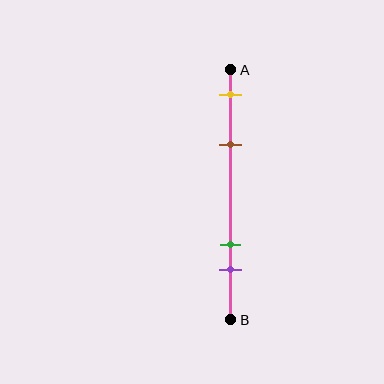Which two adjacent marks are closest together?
The green and purple marks are the closest adjacent pair.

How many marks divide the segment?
There are 4 marks dividing the segment.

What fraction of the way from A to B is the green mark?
The green mark is approximately 70% (0.7) of the way from A to B.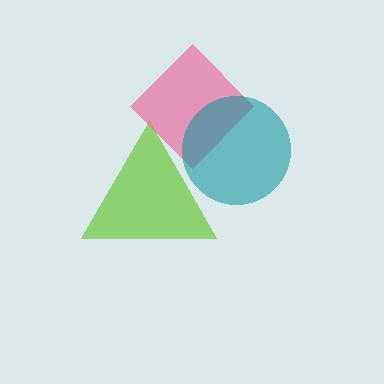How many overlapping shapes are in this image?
There are 3 overlapping shapes in the image.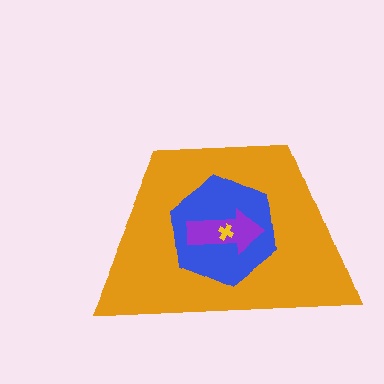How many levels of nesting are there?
4.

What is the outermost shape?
The orange trapezoid.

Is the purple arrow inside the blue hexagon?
Yes.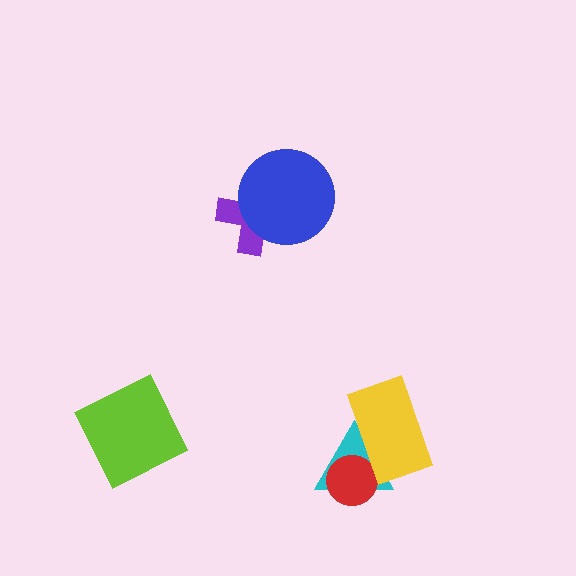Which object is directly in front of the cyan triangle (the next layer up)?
The red circle is directly in front of the cyan triangle.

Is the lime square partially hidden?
No, no other shape covers it.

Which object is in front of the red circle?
The yellow rectangle is in front of the red circle.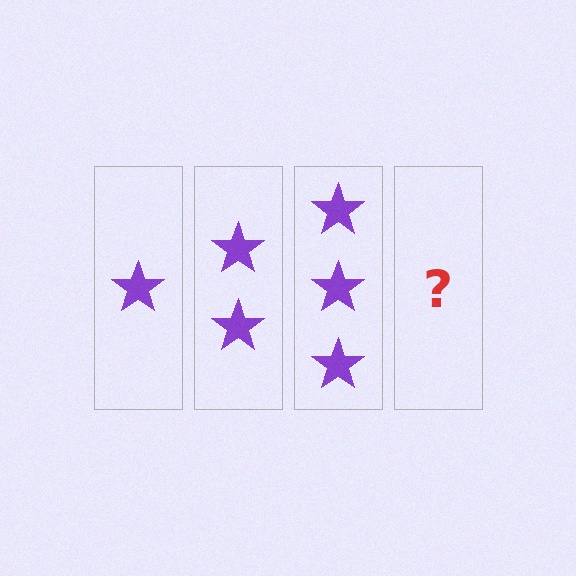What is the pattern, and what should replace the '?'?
The pattern is that each step adds one more star. The '?' should be 4 stars.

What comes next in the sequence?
The next element should be 4 stars.